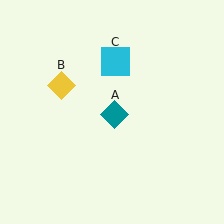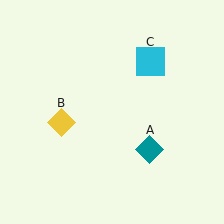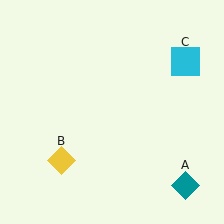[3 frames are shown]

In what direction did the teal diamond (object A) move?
The teal diamond (object A) moved down and to the right.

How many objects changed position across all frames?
3 objects changed position: teal diamond (object A), yellow diamond (object B), cyan square (object C).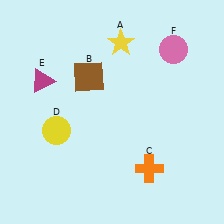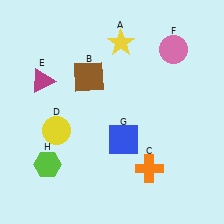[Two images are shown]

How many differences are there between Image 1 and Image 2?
There are 2 differences between the two images.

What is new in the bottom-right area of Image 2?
A blue square (G) was added in the bottom-right area of Image 2.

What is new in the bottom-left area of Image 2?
A lime hexagon (H) was added in the bottom-left area of Image 2.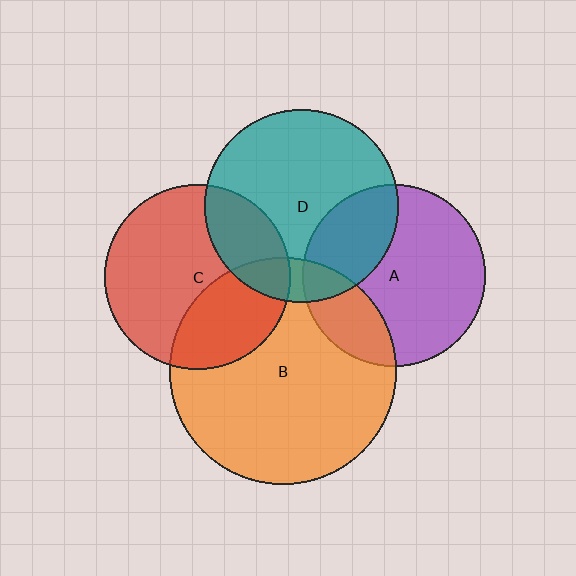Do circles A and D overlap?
Yes.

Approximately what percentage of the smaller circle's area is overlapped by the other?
Approximately 30%.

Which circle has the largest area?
Circle B (orange).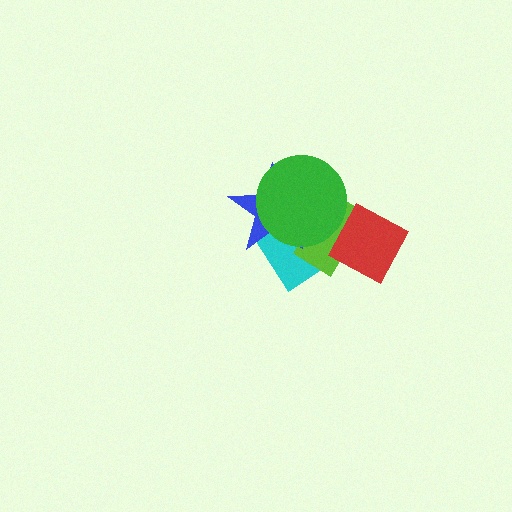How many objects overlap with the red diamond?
2 objects overlap with the red diamond.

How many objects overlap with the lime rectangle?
4 objects overlap with the lime rectangle.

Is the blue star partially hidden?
Yes, it is partially covered by another shape.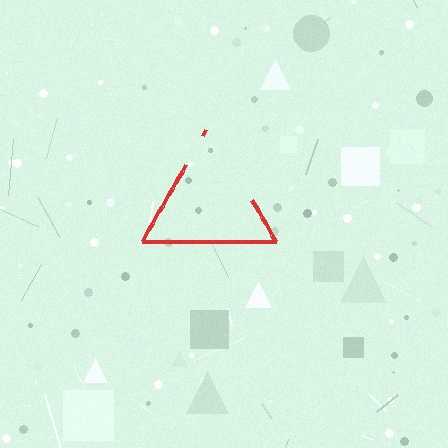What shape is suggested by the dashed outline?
The dashed outline suggests a triangle.